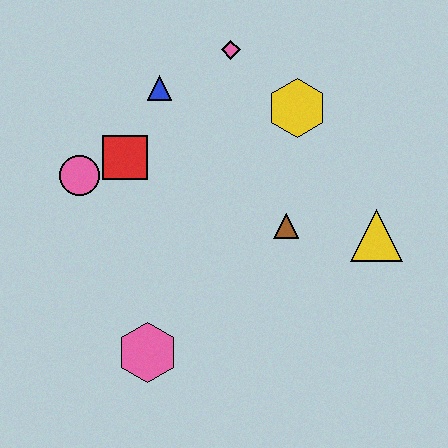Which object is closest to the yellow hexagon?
The pink diamond is closest to the yellow hexagon.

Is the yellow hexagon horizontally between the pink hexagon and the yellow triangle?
Yes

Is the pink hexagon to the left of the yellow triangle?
Yes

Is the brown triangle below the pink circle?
Yes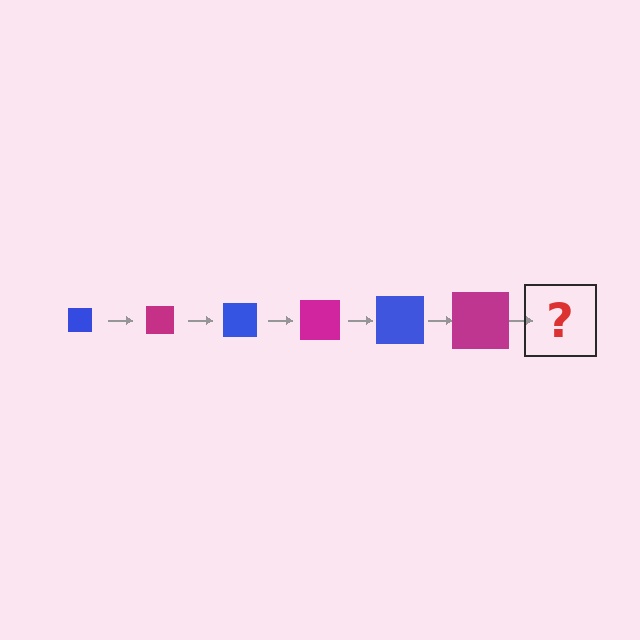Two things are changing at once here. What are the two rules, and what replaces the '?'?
The two rules are that the square grows larger each step and the color cycles through blue and magenta. The '?' should be a blue square, larger than the previous one.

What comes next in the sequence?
The next element should be a blue square, larger than the previous one.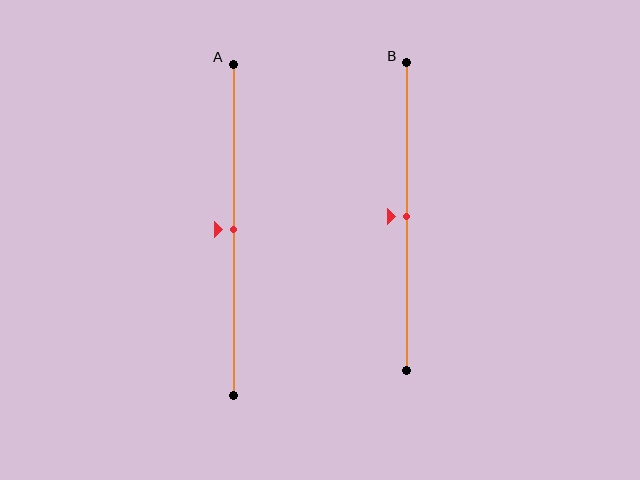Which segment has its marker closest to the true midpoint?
Segment A has its marker closest to the true midpoint.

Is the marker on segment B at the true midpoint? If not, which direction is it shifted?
Yes, the marker on segment B is at the true midpoint.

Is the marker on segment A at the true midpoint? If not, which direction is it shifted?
Yes, the marker on segment A is at the true midpoint.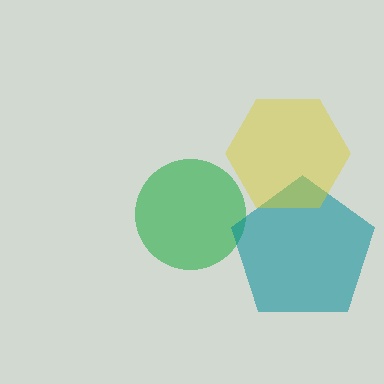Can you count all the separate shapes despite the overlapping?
Yes, there are 3 separate shapes.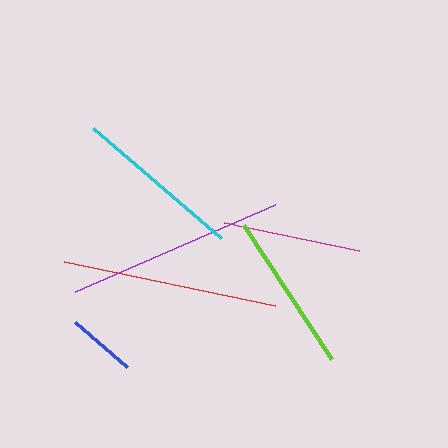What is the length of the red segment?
The red segment is approximately 216 pixels long.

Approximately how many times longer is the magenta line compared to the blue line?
The magenta line is approximately 2.0 times the length of the blue line.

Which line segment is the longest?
The purple line is the longest at approximately 218 pixels.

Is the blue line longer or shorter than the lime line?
The lime line is longer than the blue line.